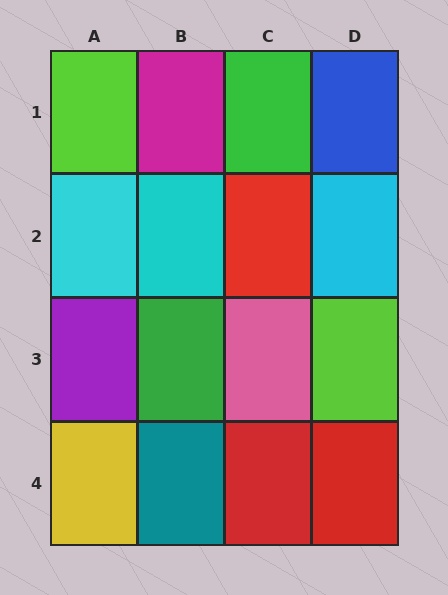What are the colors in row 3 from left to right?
Purple, green, pink, lime.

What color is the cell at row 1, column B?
Magenta.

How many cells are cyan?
3 cells are cyan.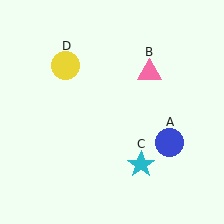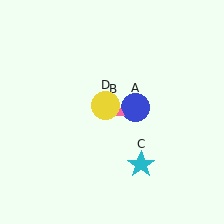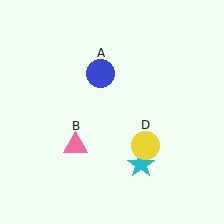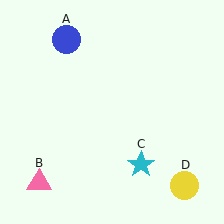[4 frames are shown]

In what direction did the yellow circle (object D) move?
The yellow circle (object D) moved down and to the right.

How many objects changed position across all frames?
3 objects changed position: blue circle (object A), pink triangle (object B), yellow circle (object D).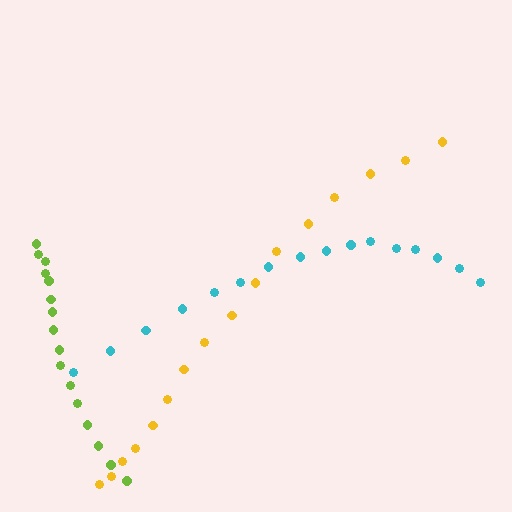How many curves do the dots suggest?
There are 3 distinct paths.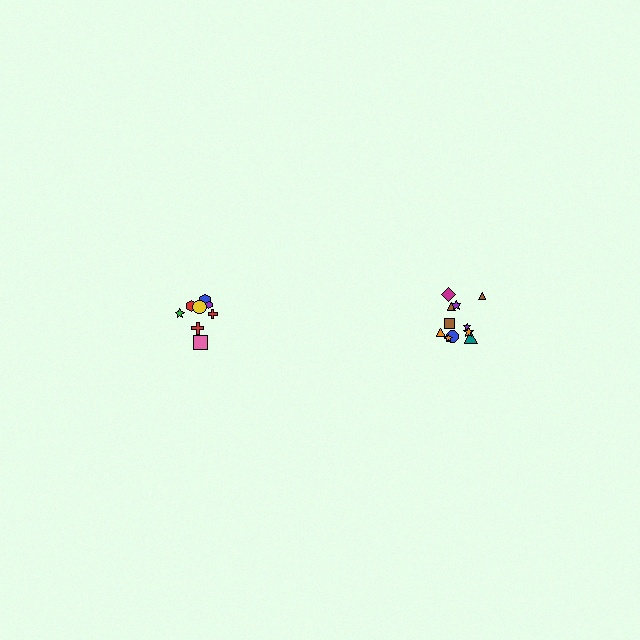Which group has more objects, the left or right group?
The right group.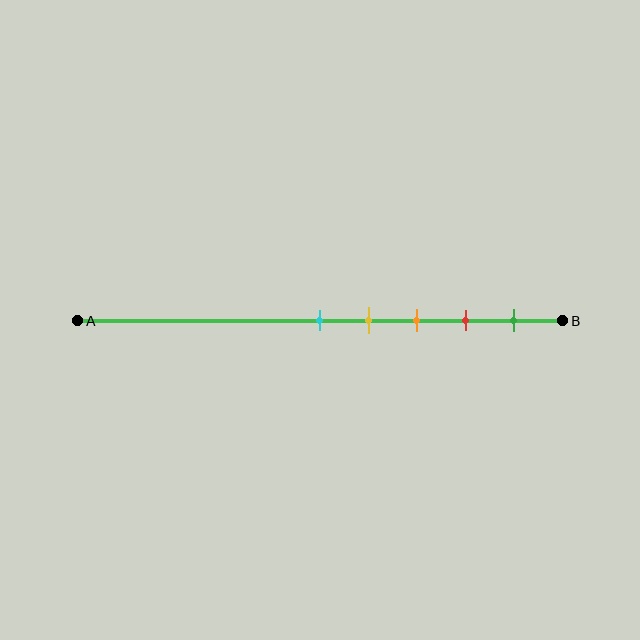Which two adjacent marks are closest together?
The cyan and yellow marks are the closest adjacent pair.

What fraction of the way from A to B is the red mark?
The red mark is approximately 80% (0.8) of the way from A to B.